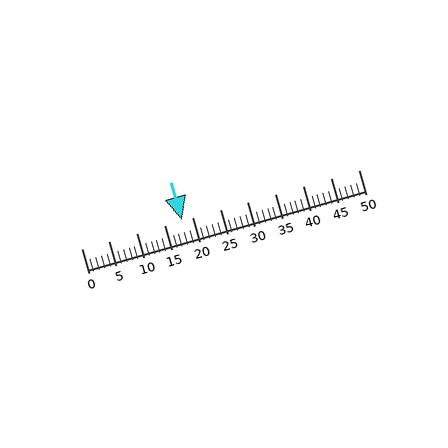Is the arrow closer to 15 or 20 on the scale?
The arrow is closer to 20.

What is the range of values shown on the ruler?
The ruler shows values from 0 to 50.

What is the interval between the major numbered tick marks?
The major tick marks are spaced 5 units apart.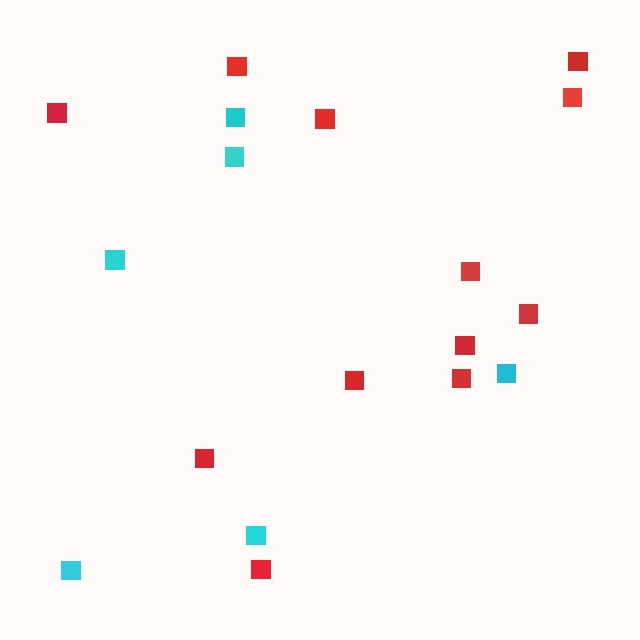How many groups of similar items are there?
There are 2 groups: one group of red squares (12) and one group of cyan squares (6).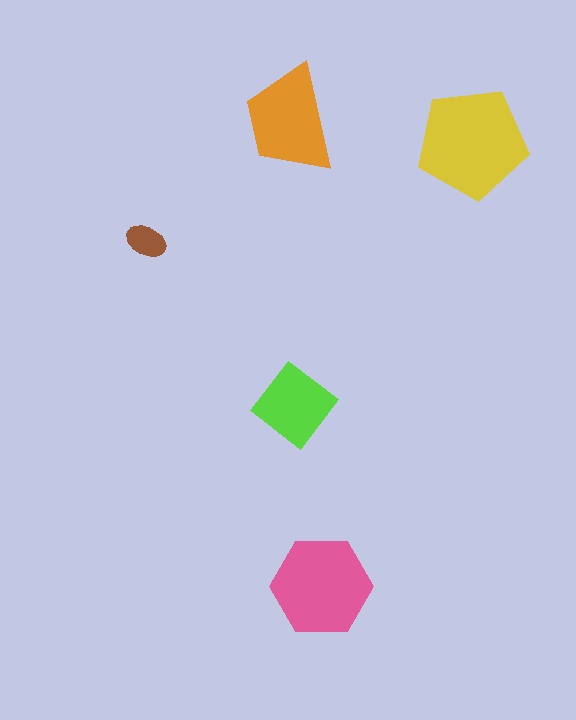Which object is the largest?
The yellow pentagon.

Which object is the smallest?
The brown ellipse.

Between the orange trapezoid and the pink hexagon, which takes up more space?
The pink hexagon.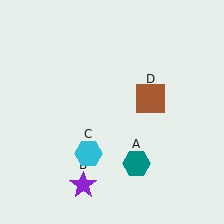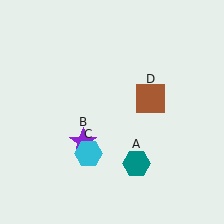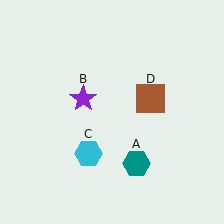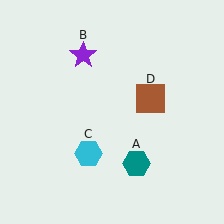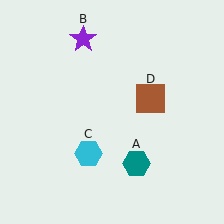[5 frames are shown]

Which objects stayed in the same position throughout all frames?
Teal hexagon (object A) and cyan hexagon (object C) and brown square (object D) remained stationary.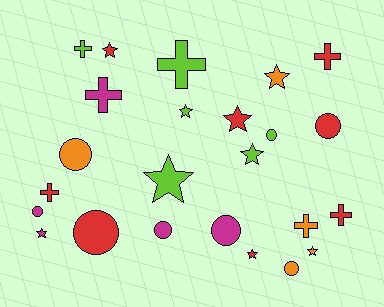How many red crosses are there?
There are 3 red crosses.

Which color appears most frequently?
Red, with 8 objects.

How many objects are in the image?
There are 24 objects.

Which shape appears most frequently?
Star, with 9 objects.